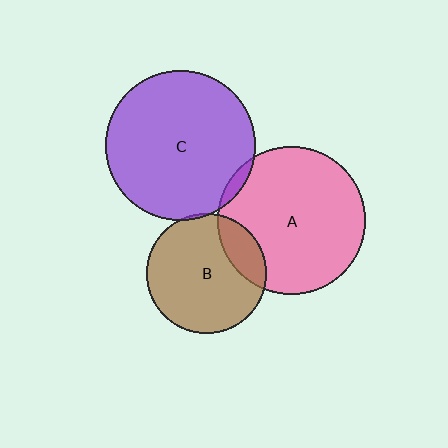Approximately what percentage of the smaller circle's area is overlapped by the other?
Approximately 5%.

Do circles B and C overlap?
Yes.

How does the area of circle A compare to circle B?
Approximately 1.5 times.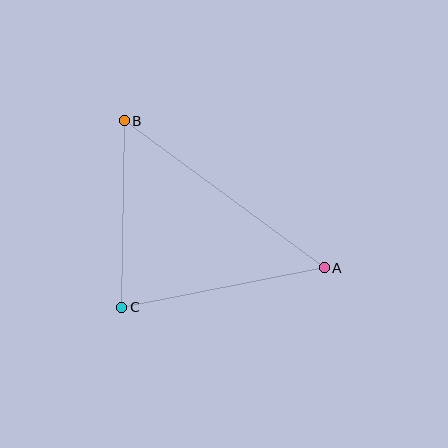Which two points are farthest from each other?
Points A and B are farthest from each other.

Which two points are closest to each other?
Points B and C are closest to each other.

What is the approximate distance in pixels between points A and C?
The distance between A and C is approximately 206 pixels.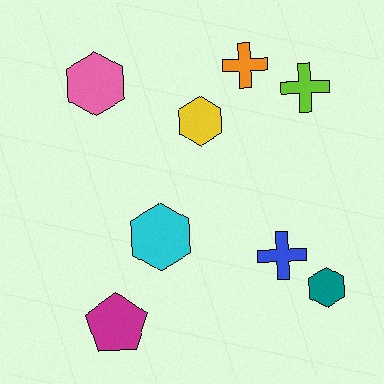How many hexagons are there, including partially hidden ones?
There are 4 hexagons.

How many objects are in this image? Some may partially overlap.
There are 8 objects.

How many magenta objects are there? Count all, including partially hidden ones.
There is 1 magenta object.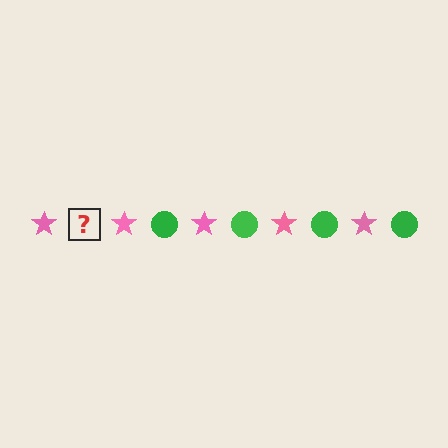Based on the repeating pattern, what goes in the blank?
The blank should be a green circle.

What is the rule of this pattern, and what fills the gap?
The rule is that the pattern alternates between pink star and green circle. The gap should be filled with a green circle.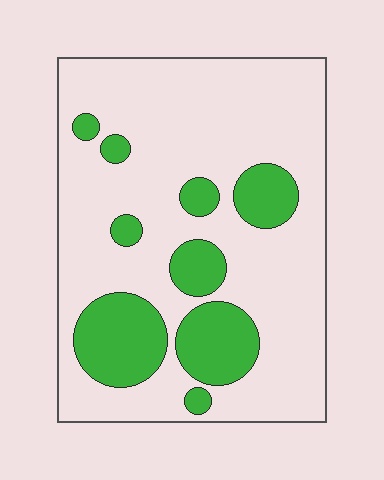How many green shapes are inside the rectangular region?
9.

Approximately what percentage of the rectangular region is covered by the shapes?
Approximately 25%.